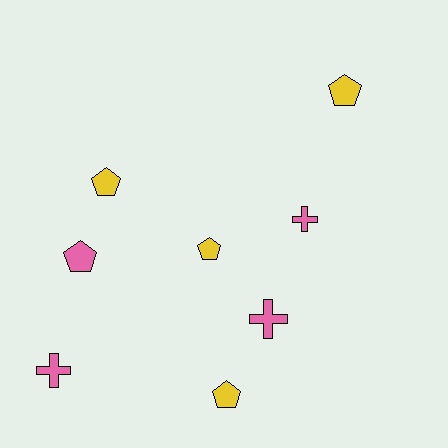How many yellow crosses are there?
There are no yellow crosses.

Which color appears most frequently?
Pink, with 4 objects.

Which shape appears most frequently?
Pentagon, with 5 objects.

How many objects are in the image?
There are 8 objects.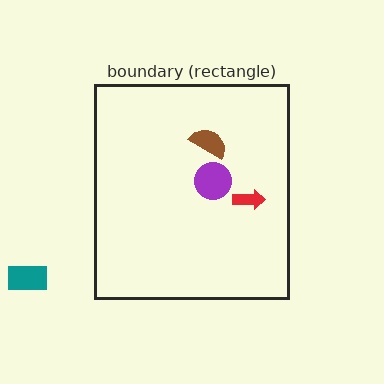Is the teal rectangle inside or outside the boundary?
Outside.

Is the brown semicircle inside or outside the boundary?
Inside.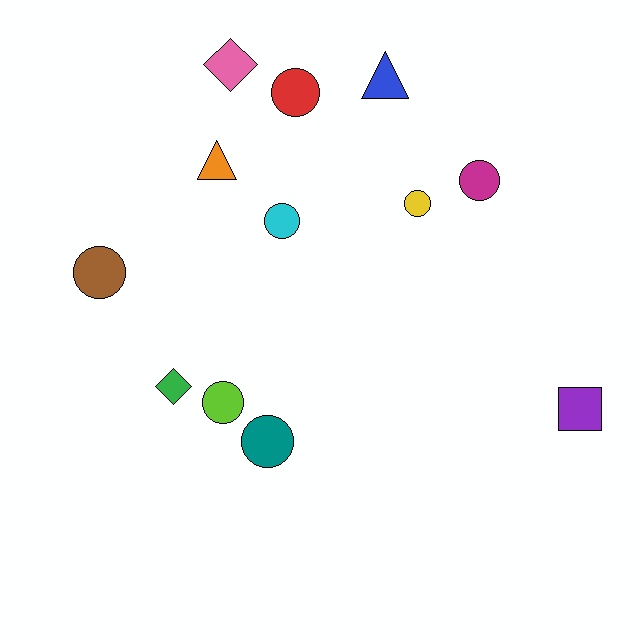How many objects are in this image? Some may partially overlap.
There are 12 objects.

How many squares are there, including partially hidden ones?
There is 1 square.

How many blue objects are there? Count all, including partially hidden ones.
There is 1 blue object.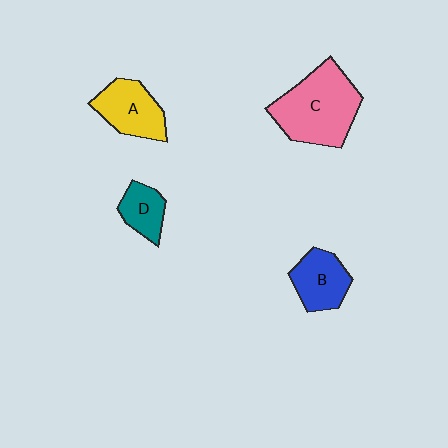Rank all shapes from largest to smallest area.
From largest to smallest: C (pink), A (yellow), B (blue), D (teal).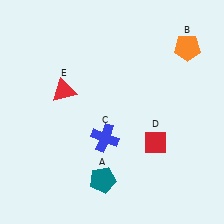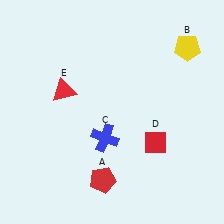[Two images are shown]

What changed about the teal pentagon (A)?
In Image 1, A is teal. In Image 2, it changed to red.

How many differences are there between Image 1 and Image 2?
There are 2 differences between the two images.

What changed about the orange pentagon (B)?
In Image 1, B is orange. In Image 2, it changed to yellow.